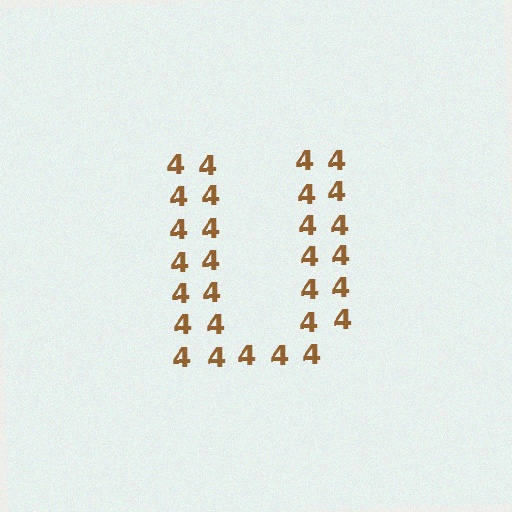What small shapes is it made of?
It is made of small digit 4's.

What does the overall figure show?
The overall figure shows the letter U.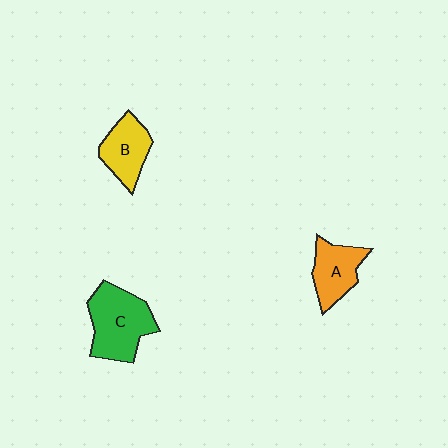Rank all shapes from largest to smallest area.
From largest to smallest: C (green), A (orange), B (yellow).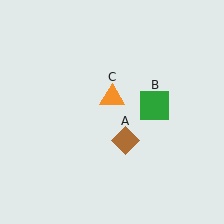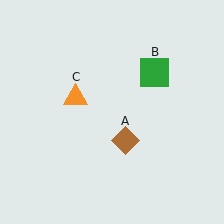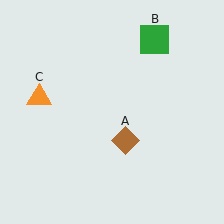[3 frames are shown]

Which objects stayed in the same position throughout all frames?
Brown diamond (object A) remained stationary.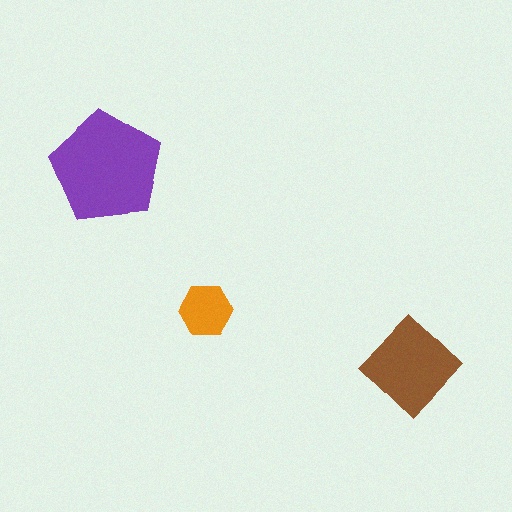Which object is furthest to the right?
The brown diamond is rightmost.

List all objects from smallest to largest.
The orange hexagon, the brown diamond, the purple pentagon.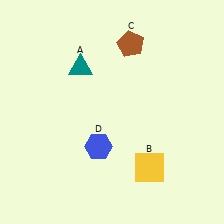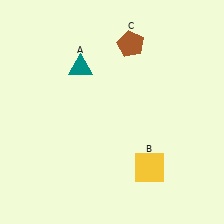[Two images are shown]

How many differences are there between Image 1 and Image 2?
There is 1 difference between the two images.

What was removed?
The blue hexagon (D) was removed in Image 2.